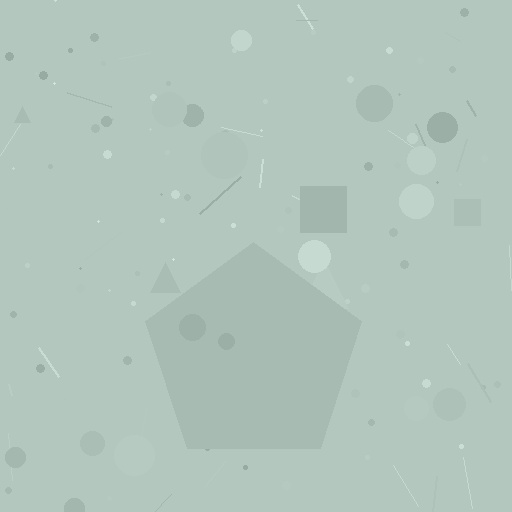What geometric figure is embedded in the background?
A pentagon is embedded in the background.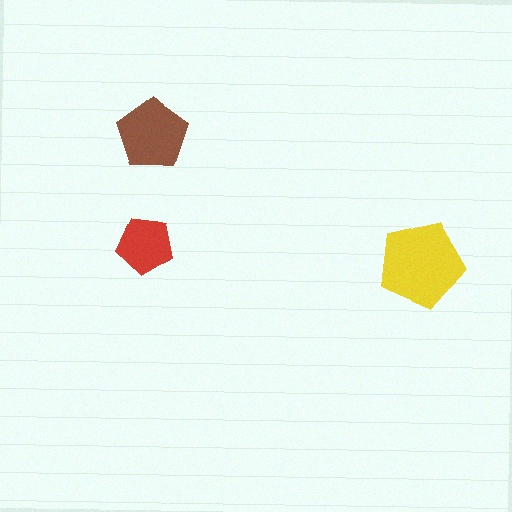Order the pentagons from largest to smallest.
the yellow one, the brown one, the red one.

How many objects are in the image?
There are 3 objects in the image.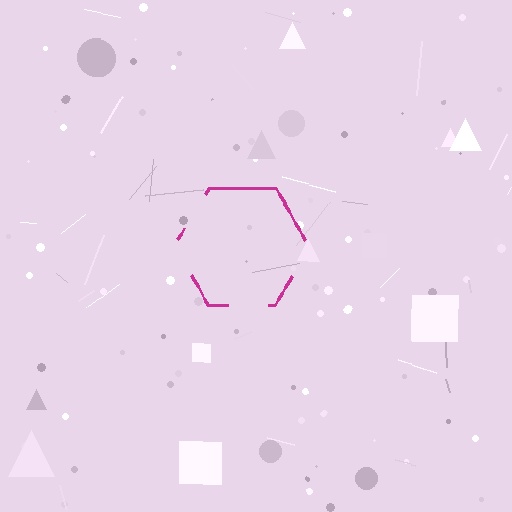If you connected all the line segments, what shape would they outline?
They would outline a hexagon.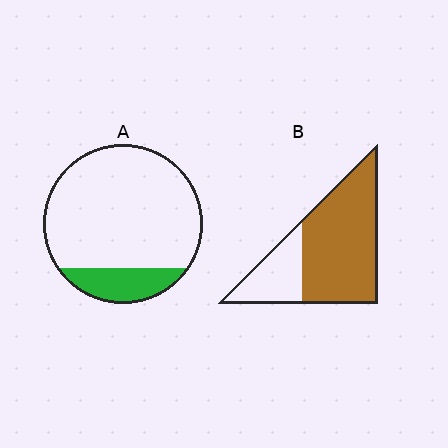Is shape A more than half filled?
No.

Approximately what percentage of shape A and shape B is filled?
A is approximately 15% and B is approximately 70%.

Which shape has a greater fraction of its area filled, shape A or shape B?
Shape B.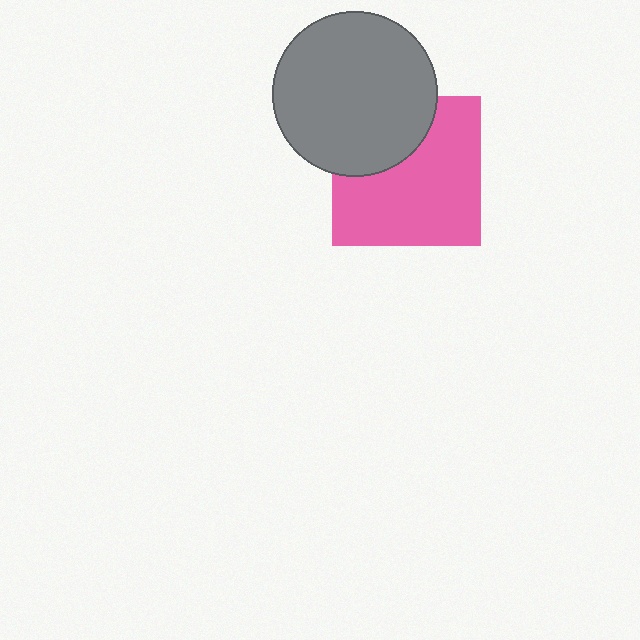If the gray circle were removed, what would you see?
You would see the complete pink square.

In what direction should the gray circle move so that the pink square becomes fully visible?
The gray circle should move up. That is the shortest direction to clear the overlap and leave the pink square fully visible.